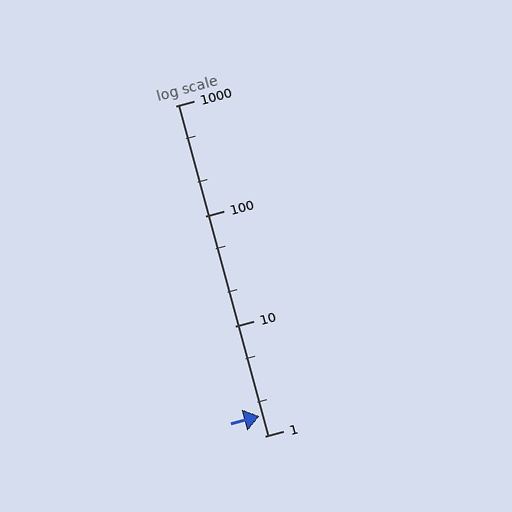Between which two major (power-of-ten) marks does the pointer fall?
The pointer is between 1 and 10.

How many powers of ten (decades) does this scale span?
The scale spans 3 decades, from 1 to 1000.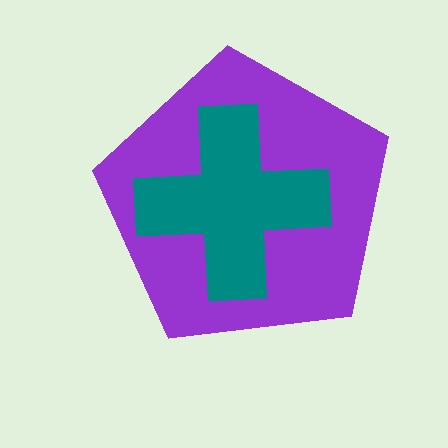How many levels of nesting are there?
2.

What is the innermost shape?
The teal cross.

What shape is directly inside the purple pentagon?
The teal cross.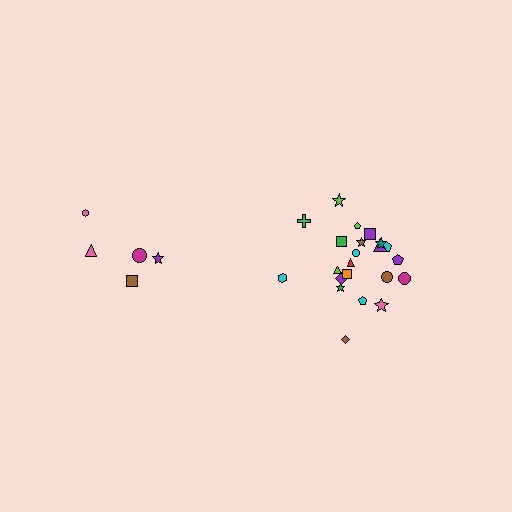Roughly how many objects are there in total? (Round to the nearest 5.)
Roughly 25 objects in total.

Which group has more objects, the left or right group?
The right group.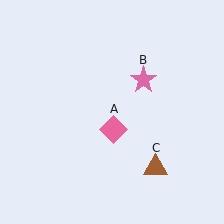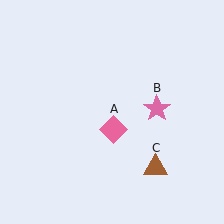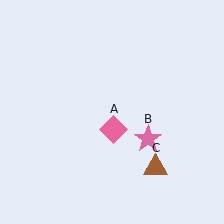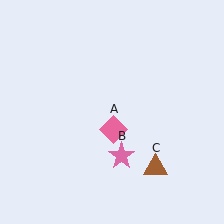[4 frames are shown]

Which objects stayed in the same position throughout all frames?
Pink diamond (object A) and brown triangle (object C) remained stationary.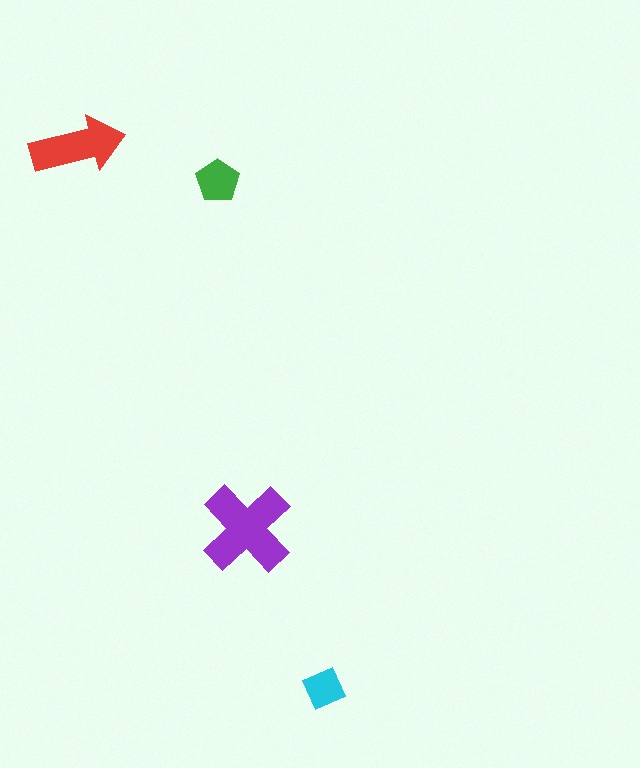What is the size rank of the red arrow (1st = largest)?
2nd.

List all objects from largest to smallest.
The purple cross, the red arrow, the green pentagon, the cyan diamond.